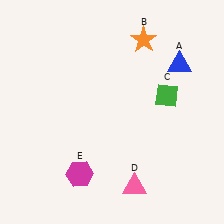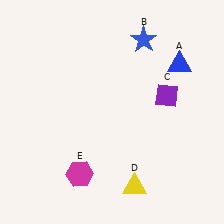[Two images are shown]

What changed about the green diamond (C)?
In Image 1, C is green. In Image 2, it changed to purple.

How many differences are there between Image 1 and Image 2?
There are 3 differences between the two images.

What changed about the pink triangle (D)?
In Image 1, D is pink. In Image 2, it changed to yellow.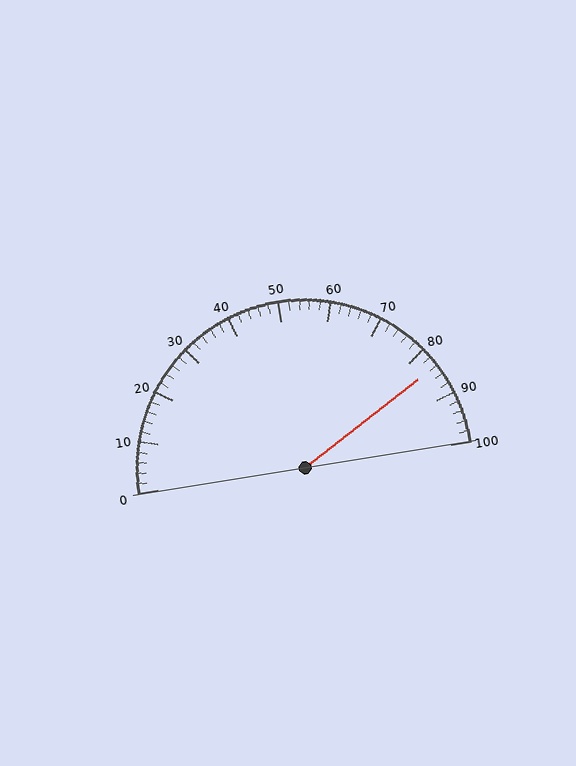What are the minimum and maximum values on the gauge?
The gauge ranges from 0 to 100.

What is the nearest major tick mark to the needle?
The nearest major tick mark is 80.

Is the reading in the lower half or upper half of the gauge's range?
The reading is in the upper half of the range (0 to 100).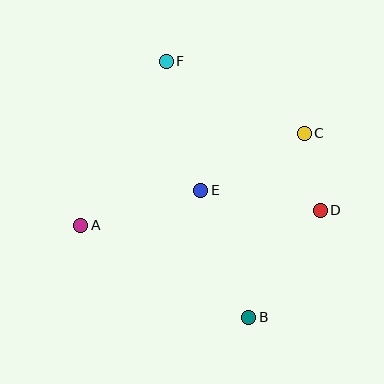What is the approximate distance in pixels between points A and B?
The distance between A and B is approximately 191 pixels.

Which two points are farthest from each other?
Points B and F are farthest from each other.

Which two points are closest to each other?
Points C and D are closest to each other.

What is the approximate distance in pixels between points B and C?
The distance between B and C is approximately 192 pixels.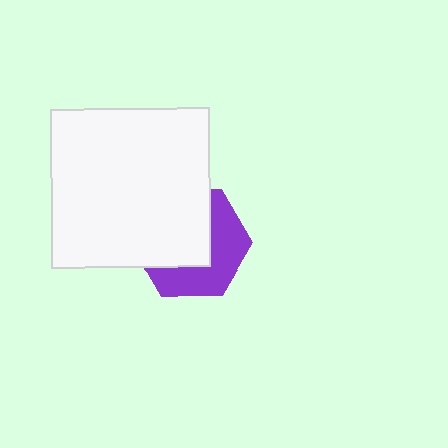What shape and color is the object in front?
The object in front is a white square.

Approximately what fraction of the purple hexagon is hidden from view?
Roughly 55% of the purple hexagon is hidden behind the white square.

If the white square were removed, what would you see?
You would see the complete purple hexagon.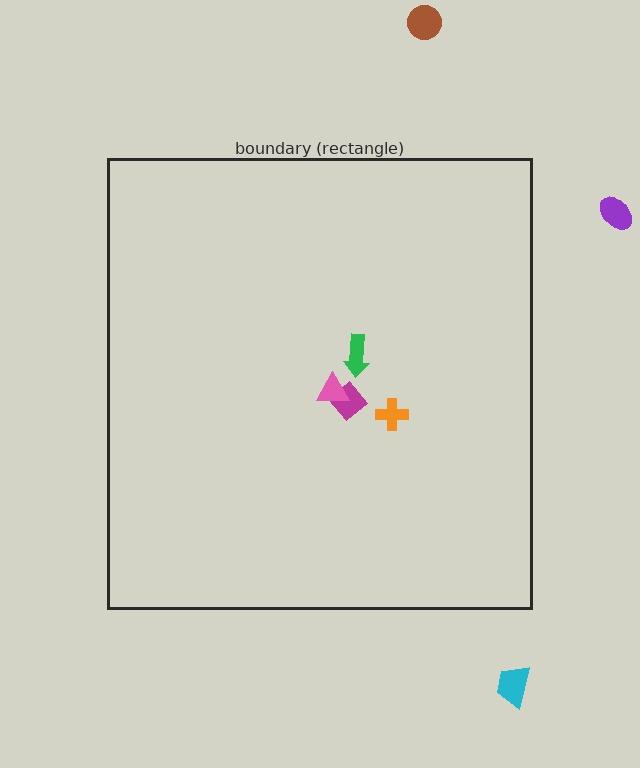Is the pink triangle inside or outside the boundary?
Inside.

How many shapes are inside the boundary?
4 inside, 3 outside.